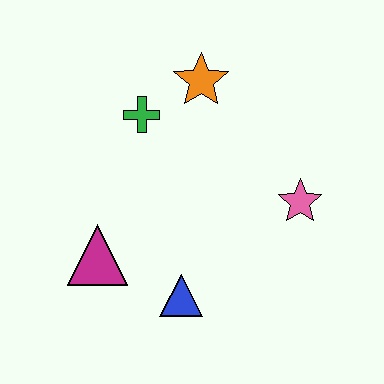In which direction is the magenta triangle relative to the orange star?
The magenta triangle is below the orange star.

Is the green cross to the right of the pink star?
No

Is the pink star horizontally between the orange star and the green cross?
No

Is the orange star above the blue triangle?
Yes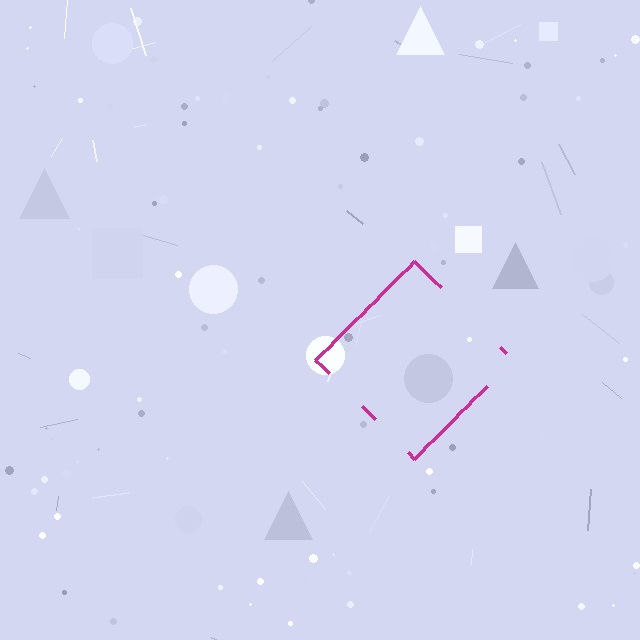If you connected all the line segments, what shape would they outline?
They would outline a diamond.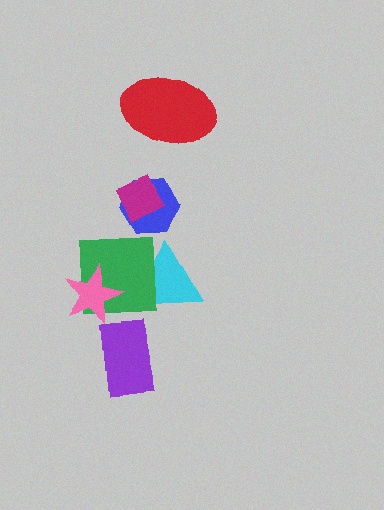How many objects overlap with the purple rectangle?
0 objects overlap with the purple rectangle.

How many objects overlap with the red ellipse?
0 objects overlap with the red ellipse.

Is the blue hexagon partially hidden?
Yes, it is partially covered by another shape.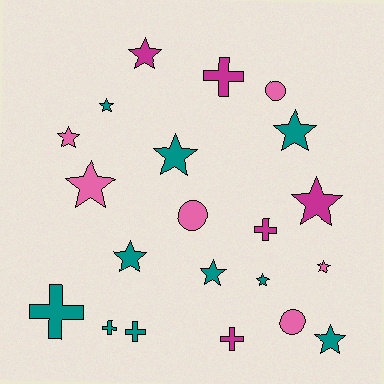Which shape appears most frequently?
Star, with 12 objects.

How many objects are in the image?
There are 21 objects.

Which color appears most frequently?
Teal, with 10 objects.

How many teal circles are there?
There are no teal circles.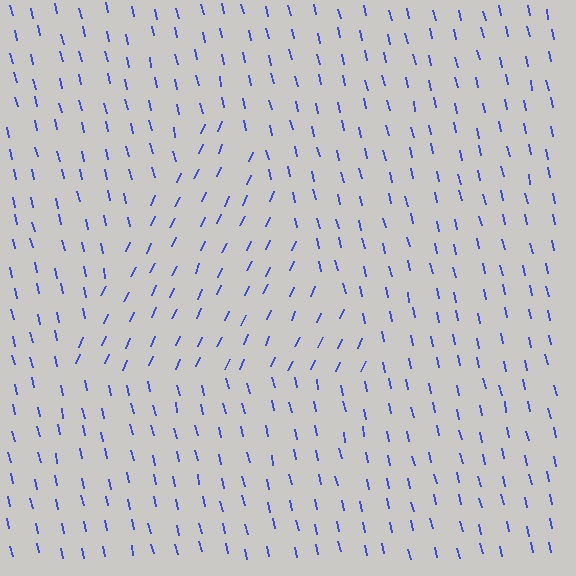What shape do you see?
I see a triangle.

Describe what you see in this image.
The image is filled with small blue line segments. A triangle region in the image has lines oriented differently from the surrounding lines, creating a visible texture boundary.